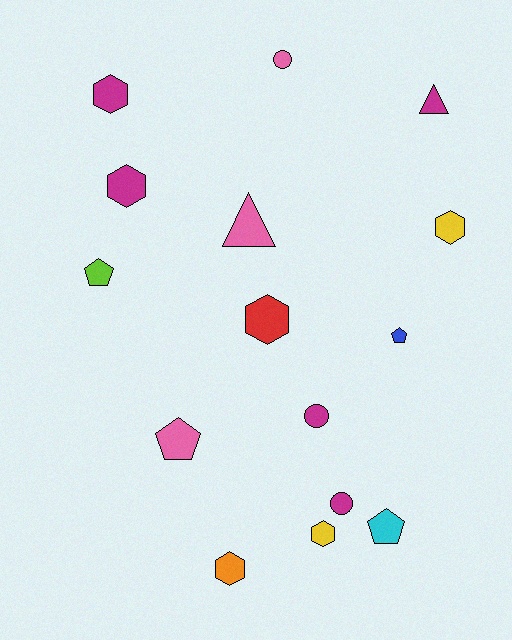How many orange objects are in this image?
There is 1 orange object.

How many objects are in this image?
There are 15 objects.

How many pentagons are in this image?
There are 4 pentagons.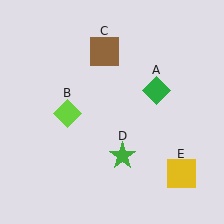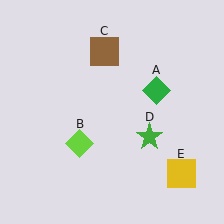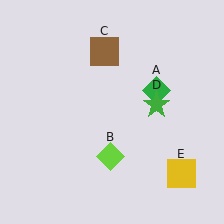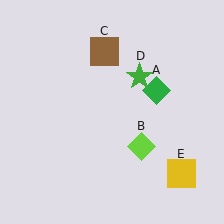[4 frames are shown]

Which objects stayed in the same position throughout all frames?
Green diamond (object A) and brown square (object C) and yellow square (object E) remained stationary.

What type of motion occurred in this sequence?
The lime diamond (object B), green star (object D) rotated counterclockwise around the center of the scene.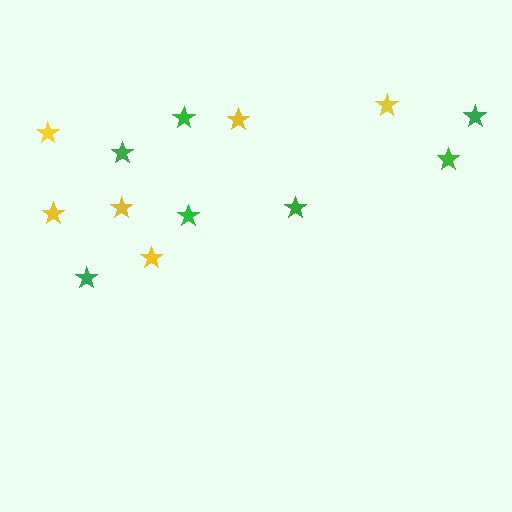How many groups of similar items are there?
There are 2 groups: one group of yellow stars (6) and one group of green stars (7).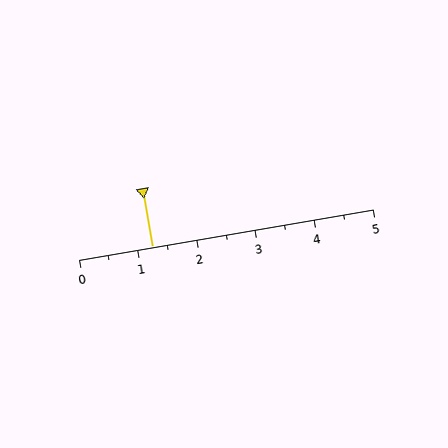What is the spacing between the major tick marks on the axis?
The major ticks are spaced 1 apart.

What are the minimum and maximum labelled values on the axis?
The axis runs from 0 to 5.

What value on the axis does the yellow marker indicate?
The marker indicates approximately 1.2.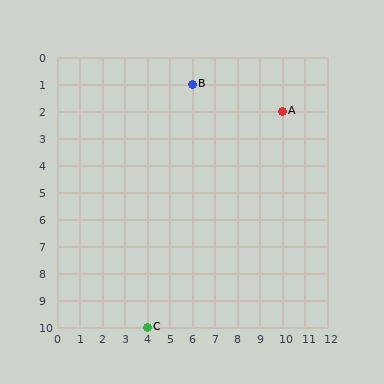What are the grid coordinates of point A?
Point A is at grid coordinates (10, 2).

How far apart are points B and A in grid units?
Points B and A are 4 columns and 1 row apart (about 4.1 grid units diagonally).